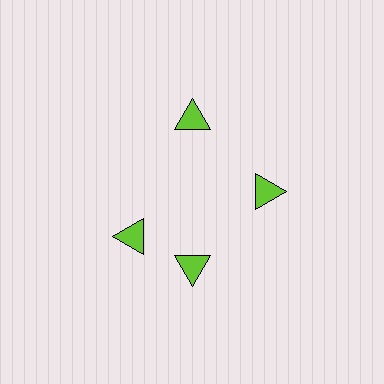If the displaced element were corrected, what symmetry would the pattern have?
It would have 4-fold rotational symmetry — the pattern would map onto itself every 90 degrees.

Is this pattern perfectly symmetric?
No. The 4 lime triangles are arranged in a ring, but one element near the 9 o'clock position is rotated out of alignment along the ring, breaking the 4-fold rotational symmetry.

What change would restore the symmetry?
The symmetry would be restored by rotating it back into even spacing with its neighbors so that all 4 triangles sit at equal angles and equal distance from the center.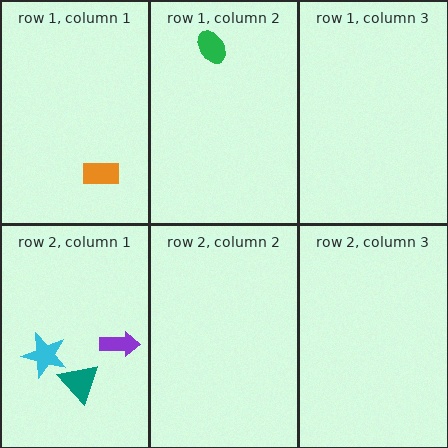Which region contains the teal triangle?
The row 2, column 1 region.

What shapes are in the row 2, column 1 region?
The teal triangle, the purple arrow, the cyan star.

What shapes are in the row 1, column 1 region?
The orange rectangle.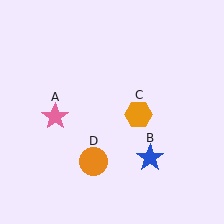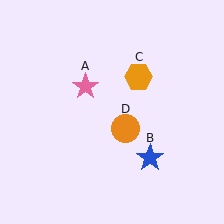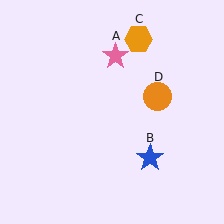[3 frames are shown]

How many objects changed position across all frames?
3 objects changed position: pink star (object A), orange hexagon (object C), orange circle (object D).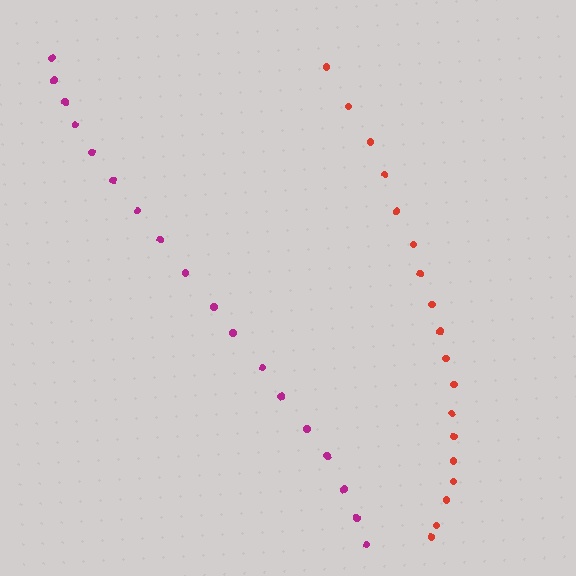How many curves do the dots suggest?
There are 2 distinct paths.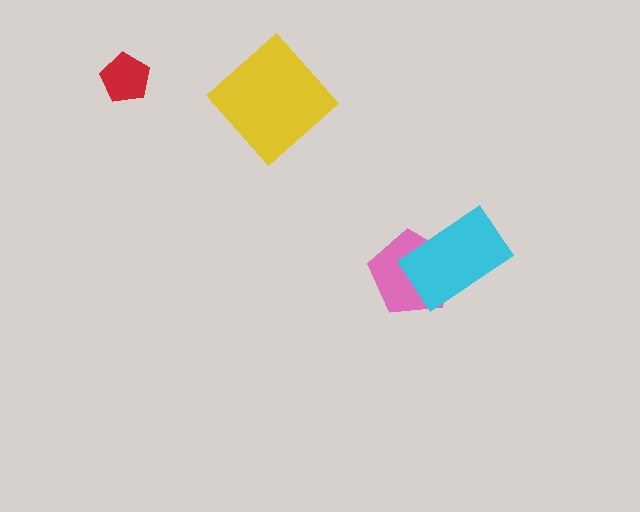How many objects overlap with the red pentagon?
0 objects overlap with the red pentagon.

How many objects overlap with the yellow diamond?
0 objects overlap with the yellow diamond.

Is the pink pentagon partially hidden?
Yes, it is partially covered by another shape.